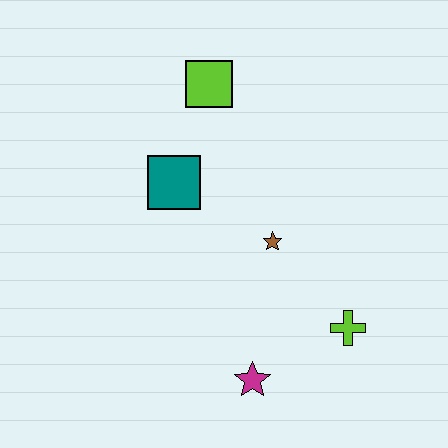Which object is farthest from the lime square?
The magenta star is farthest from the lime square.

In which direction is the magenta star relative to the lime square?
The magenta star is below the lime square.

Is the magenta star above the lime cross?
No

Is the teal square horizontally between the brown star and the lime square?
No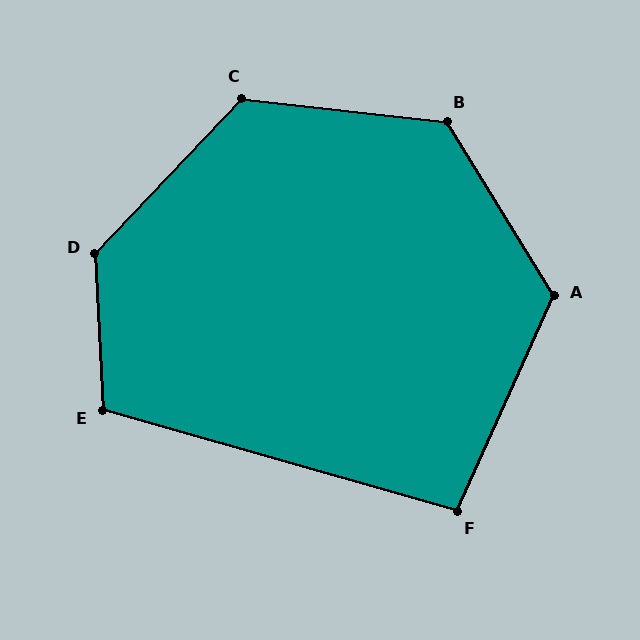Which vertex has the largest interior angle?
D, at approximately 133 degrees.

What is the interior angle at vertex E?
Approximately 109 degrees (obtuse).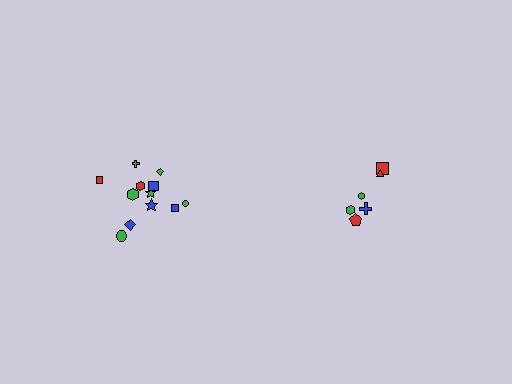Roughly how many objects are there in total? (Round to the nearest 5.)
Roughly 20 objects in total.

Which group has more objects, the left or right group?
The left group.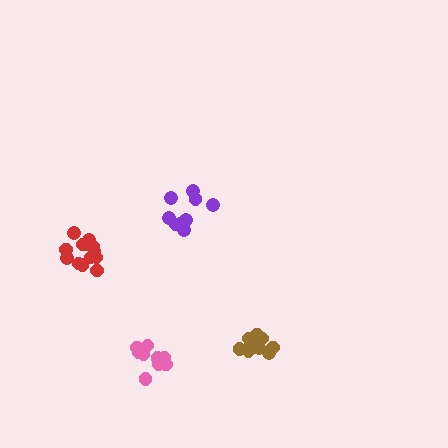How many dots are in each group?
Group 1: 9 dots, Group 2: 13 dots, Group 3: 11 dots, Group 4: 9 dots (42 total).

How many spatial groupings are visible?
There are 4 spatial groupings.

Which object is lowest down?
The pink cluster is bottommost.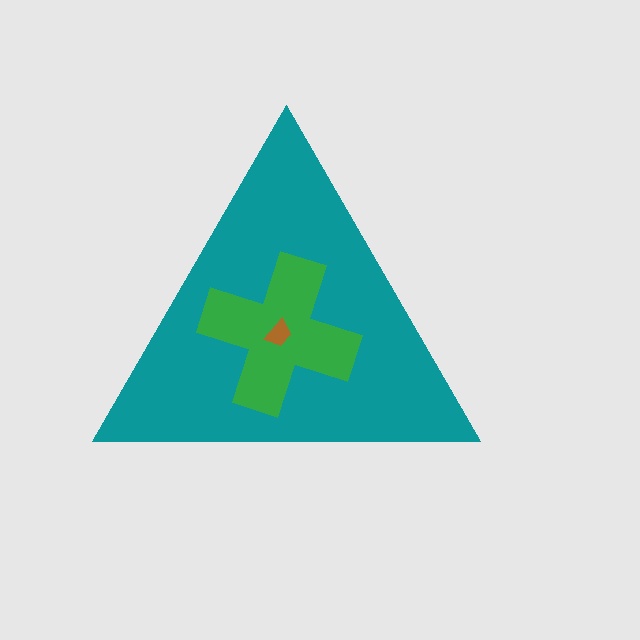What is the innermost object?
The brown trapezoid.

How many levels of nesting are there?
3.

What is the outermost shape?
The teal triangle.